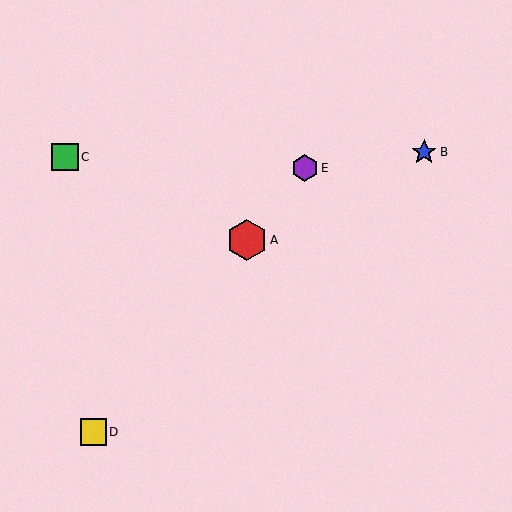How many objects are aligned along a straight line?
3 objects (A, D, E) are aligned along a straight line.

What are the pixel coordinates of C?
Object C is at (65, 157).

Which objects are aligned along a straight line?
Objects A, D, E are aligned along a straight line.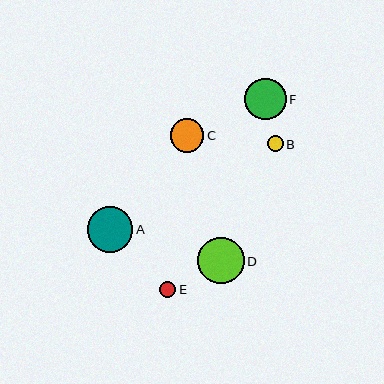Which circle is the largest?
Circle D is the largest with a size of approximately 47 pixels.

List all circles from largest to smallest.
From largest to smallest: D, A, F, C, B, E.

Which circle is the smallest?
Circle E is the smallest with a size of approximately 16 pixels.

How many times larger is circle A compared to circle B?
Circle A is approximately 2.8 times the size of circle B.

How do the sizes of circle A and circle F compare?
Circle A and circle F are approximately the same size.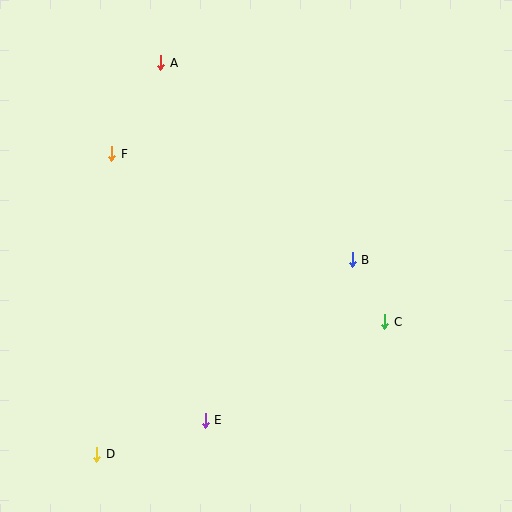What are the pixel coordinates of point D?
Point D is at (97, 454).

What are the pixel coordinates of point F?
Point F is at (112, 154).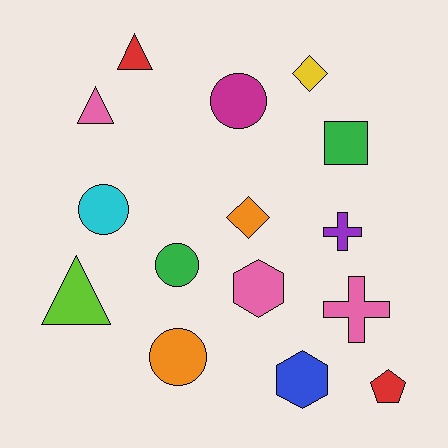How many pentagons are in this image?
There is 1 pentagon.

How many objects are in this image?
There are 15 objects.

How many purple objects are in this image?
There is 1 purple object.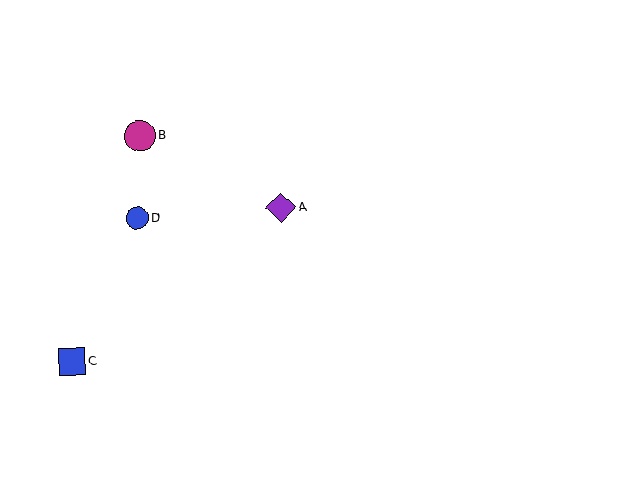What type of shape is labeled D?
Shape D is a blue circle.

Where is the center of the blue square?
The center of the blue square is at (72, 362).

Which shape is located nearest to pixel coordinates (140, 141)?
The magenta circle (labeled B) at (140, 136) is nearest to that location.